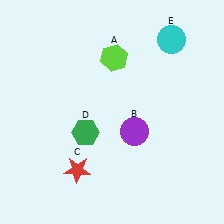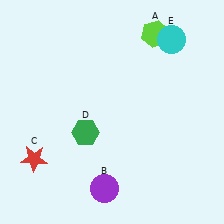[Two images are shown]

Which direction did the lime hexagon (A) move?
The lime hexagon (A) moved right.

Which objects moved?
The objects that moved are: the lime hexagon (A), the purple circle (B), the red star (C).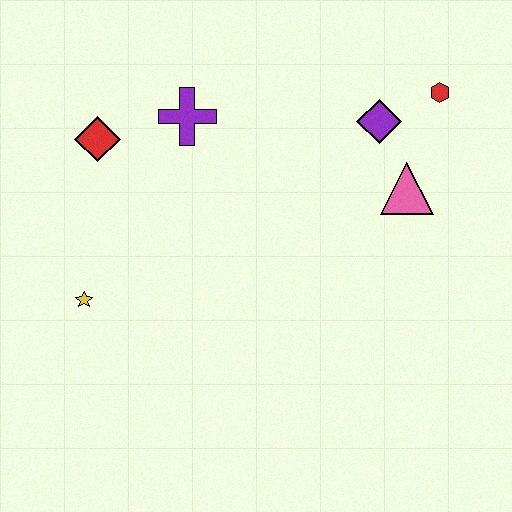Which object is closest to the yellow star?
The red diamond is closest to the yellow star.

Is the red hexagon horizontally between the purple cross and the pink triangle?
No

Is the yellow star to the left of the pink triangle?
Yes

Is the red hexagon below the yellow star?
No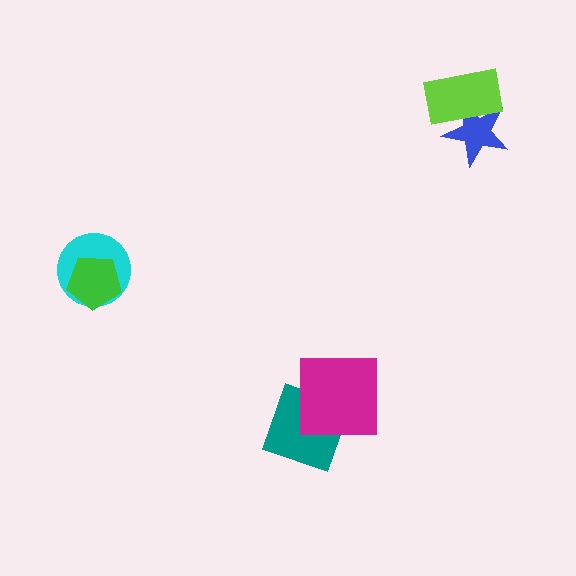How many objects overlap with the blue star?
1 object overlaps with the blue star.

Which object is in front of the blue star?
The lime rectangle is in front of the blue star.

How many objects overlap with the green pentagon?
1 object overlaps with the green pentagon.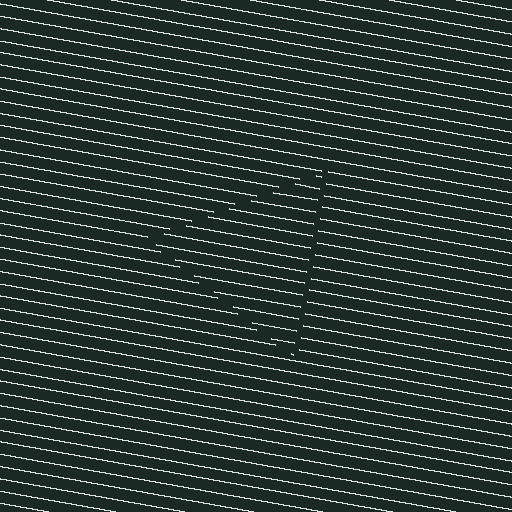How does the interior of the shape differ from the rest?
The interior of the shape contains the same grating, shifted by half a period — the contour is defined by the phase discontinuity where line-ends from the inner and outer gratings abut.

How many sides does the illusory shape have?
3 sides — the line-ends trace a triangle.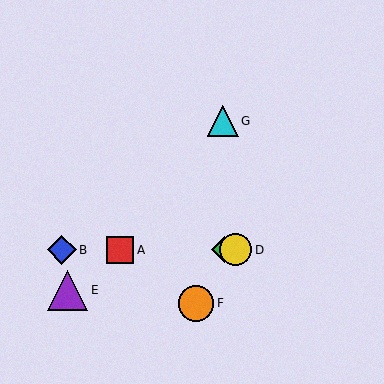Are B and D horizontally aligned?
Yes, both are at y≈250.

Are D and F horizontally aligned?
No, D is at y≈250 and F is at y≈303.